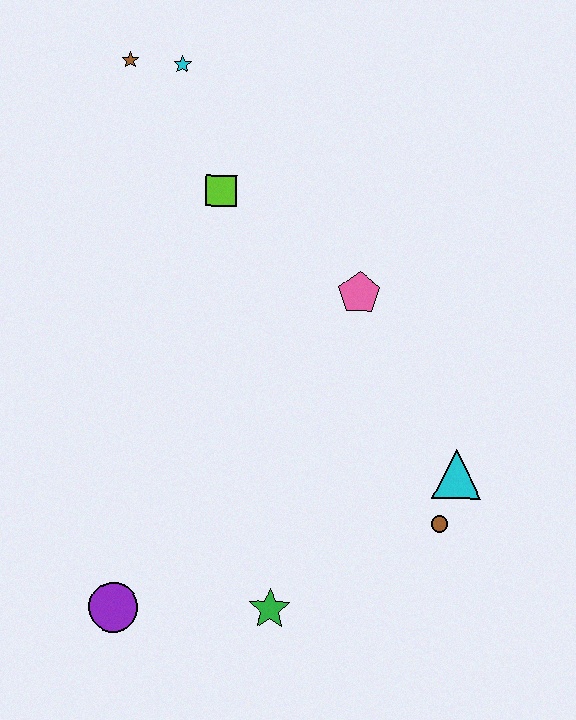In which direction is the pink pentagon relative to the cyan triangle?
The pink pentagon is above the cyan triangle.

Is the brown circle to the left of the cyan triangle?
Yes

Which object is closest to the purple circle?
The green star is closest to the purple circle.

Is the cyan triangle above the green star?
Yes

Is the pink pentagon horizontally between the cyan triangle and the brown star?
Yes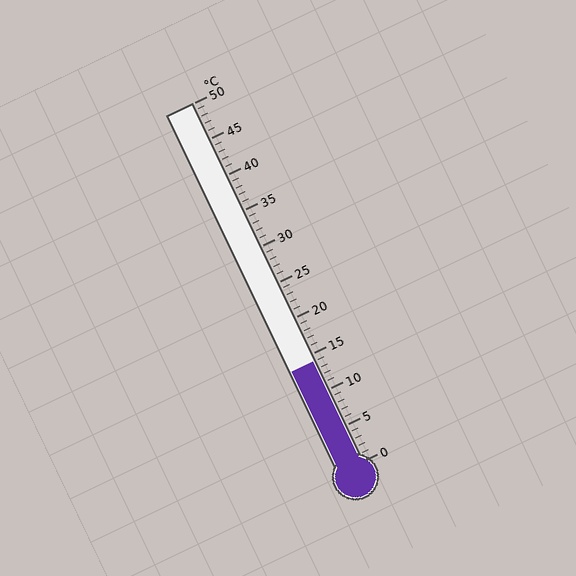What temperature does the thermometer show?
The thermometer shows approximately 14°C.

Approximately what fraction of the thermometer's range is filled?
The thermometer is filled to approximately 30% of its range.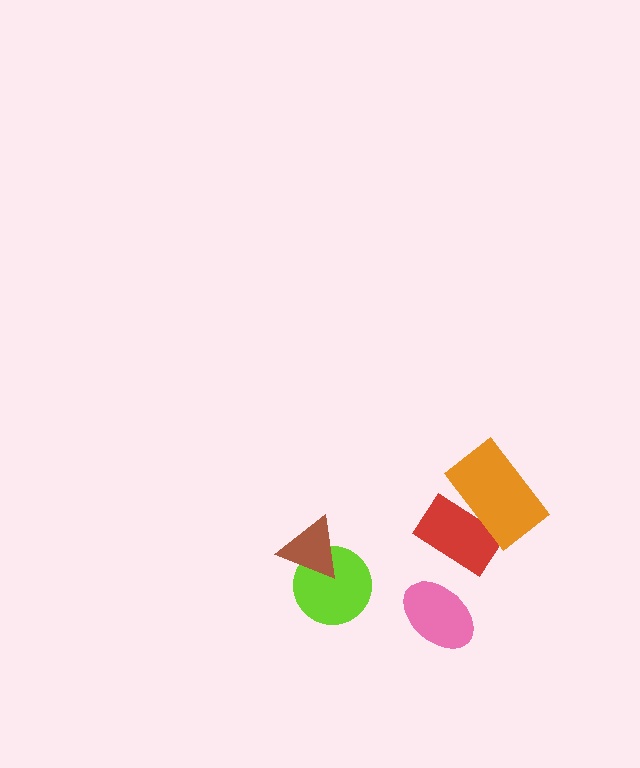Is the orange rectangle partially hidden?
No, no other shape covers it.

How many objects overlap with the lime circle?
1 object overlaps with the lime circle.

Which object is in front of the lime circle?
The brown triangle is in front of the lime circle.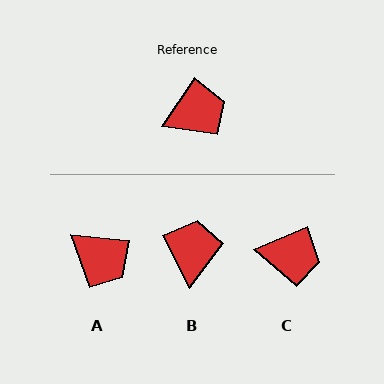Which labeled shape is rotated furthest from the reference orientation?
A, about 61 degrees away.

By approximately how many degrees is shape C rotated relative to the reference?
Approximately 32 degrees clockwise.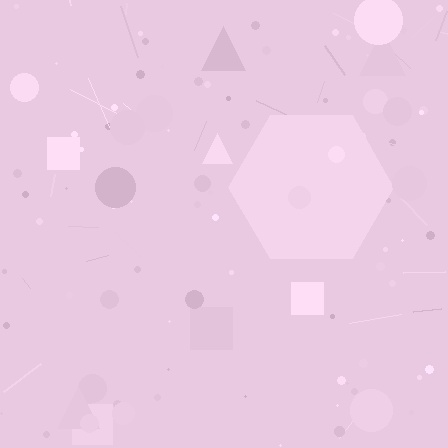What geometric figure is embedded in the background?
A hexagon is embedded in the background.